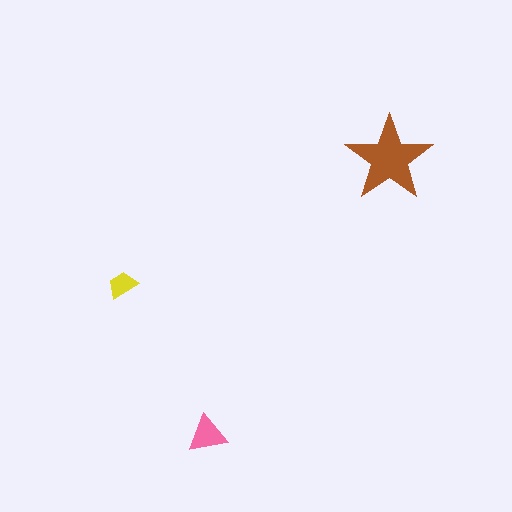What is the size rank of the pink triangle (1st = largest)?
2nd.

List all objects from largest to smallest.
The brown star, the pink triangle, the yellow trapezoid.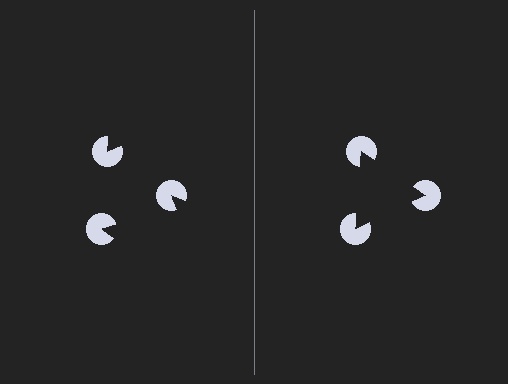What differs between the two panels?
The pac-man discs are positioned identically on both sides; only the wedge orientations differ. On the right they align to a triangle; on the left they are misaligned.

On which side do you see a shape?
An illusory triangle appears on the right side. On the left side the wedge cuts are rotated, so no coherent shape forms.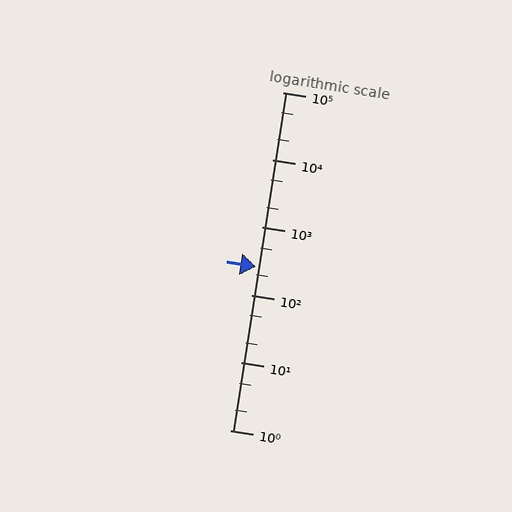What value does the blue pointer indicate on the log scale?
The pointer indicates approximately 260.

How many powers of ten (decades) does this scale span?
The scale spans 5 decades, from 1 to 100000.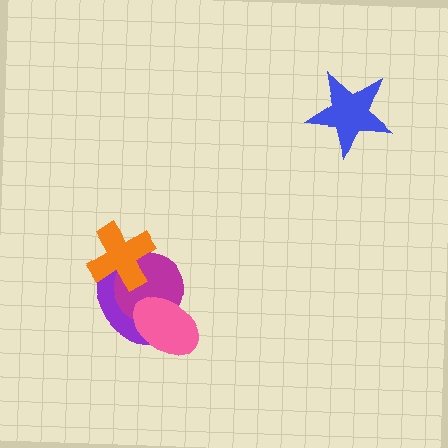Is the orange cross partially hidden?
No, no other shape covers it.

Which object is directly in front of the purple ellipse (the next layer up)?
The magenta circle is directly in front of the purple ellipse.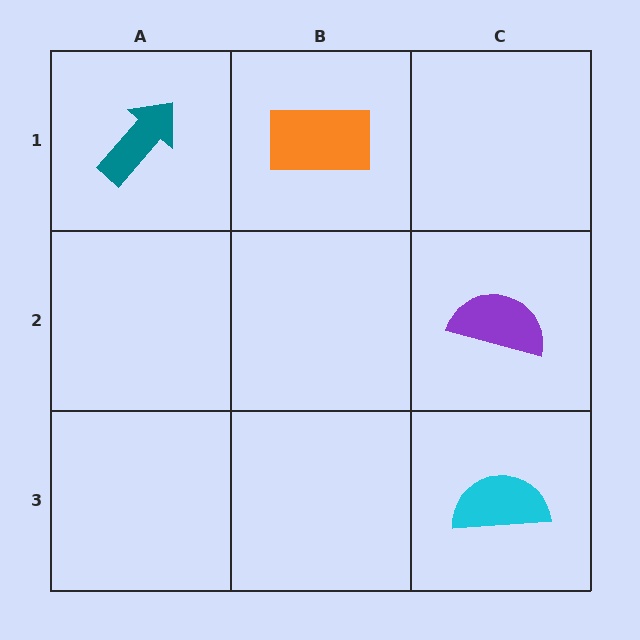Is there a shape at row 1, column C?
No, that cell is empty.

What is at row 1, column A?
A teal arrow.